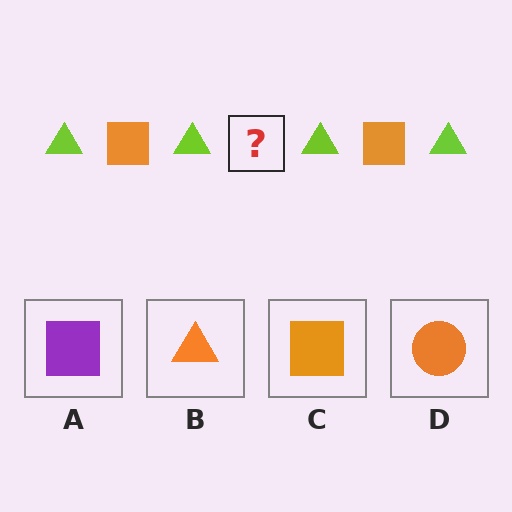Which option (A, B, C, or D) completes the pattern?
C.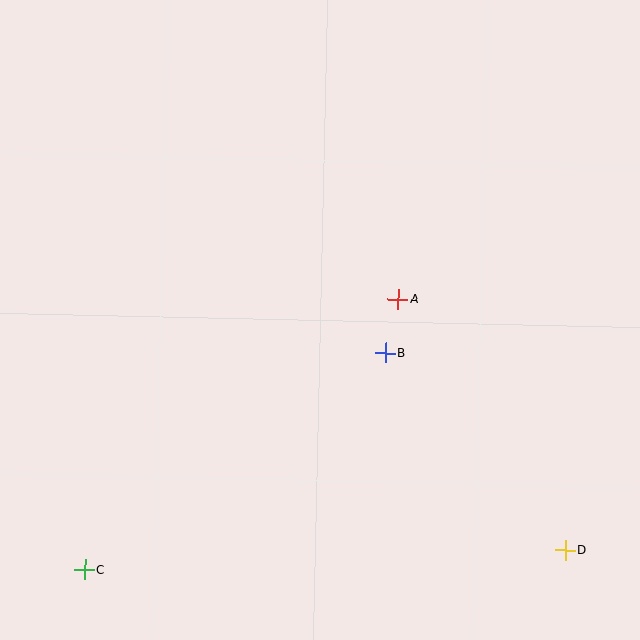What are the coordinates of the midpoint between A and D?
The midpoint between A and D is at (482, 424).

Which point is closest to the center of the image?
Point B at (385, 353) is closest to the center.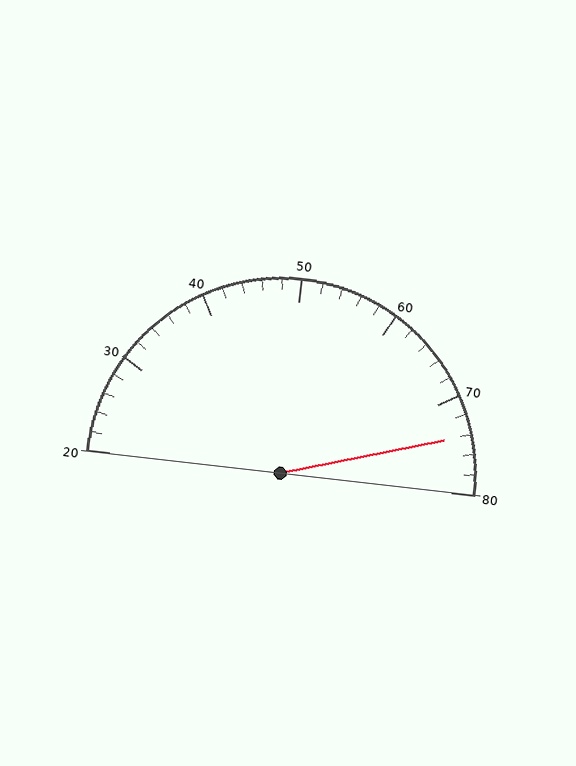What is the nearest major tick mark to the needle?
The nearest major tick mark is 70.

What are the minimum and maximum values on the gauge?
The gauge ranges from 20 to 80.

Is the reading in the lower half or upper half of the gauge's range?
The reading is in the upper half of the range (20 to 80).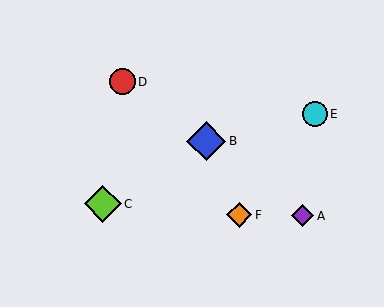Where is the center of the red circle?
The center of the red circle is at (123, 82).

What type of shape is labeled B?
Shape B is a blue diamond.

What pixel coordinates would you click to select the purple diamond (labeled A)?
Click at (303, 216) to select the purple diamond A.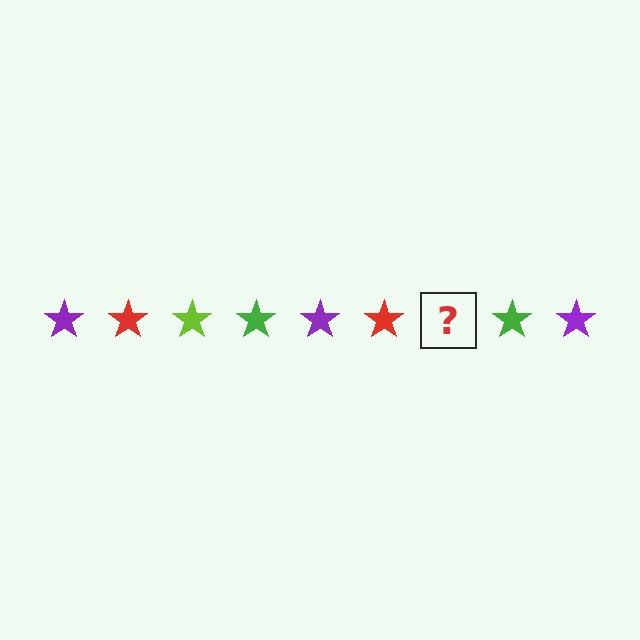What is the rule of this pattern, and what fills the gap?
The rule is that the pattern cycles through purple, red, lime, green stars. The gap should be filled with a lime star.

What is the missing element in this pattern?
The missing element is a lime star.